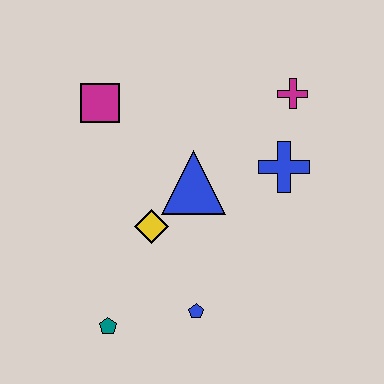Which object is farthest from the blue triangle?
The teal pentagon is farthest from the blue triangle.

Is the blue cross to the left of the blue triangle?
No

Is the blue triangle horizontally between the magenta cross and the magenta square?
Yes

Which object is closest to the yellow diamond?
The blue triangle is closest to the yellow diamond.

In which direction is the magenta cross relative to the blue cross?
The magenta cross is above the blue cross.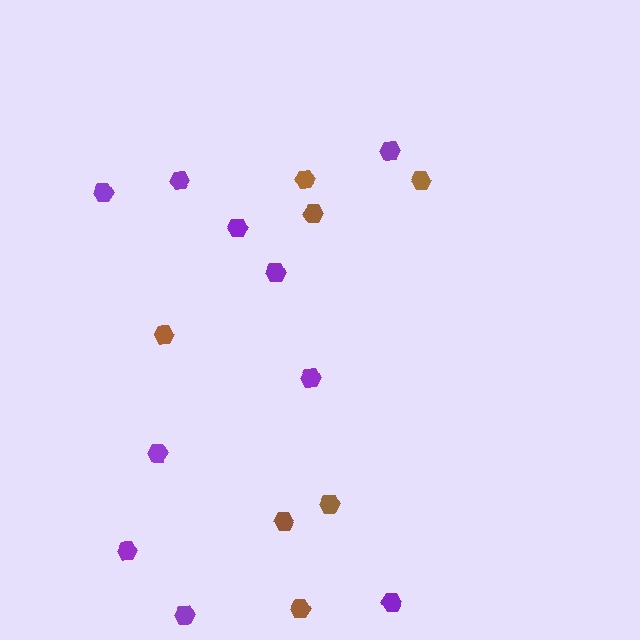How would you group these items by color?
There are 2 groups: one group of purple hexagons (10) and one group of brown hexagons (7).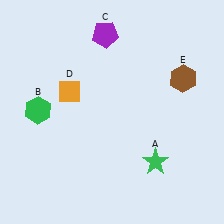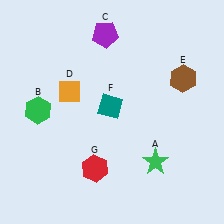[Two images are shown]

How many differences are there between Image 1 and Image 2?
There are 2 differences between the two images.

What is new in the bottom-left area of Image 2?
A red hexagon (G) was added in the bottom-left area of Image 2.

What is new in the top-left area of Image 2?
A teal diamond (F) was added in the top-left area of Image 2.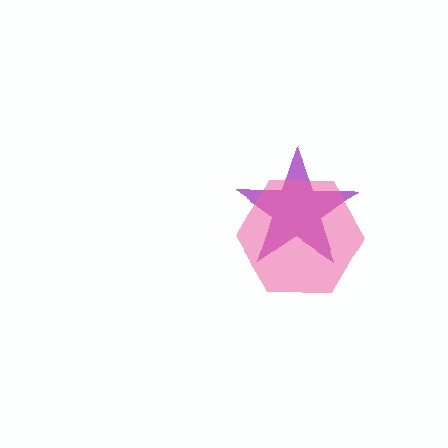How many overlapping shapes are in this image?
There are 2 overlapping shapes in the image.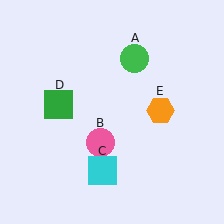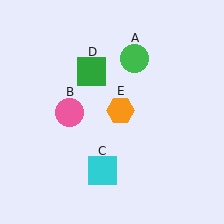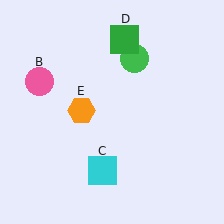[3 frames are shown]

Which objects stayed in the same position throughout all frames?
Green circle (object A) and cyan square (object C) remained stationary.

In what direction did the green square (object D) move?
The green square (object D) moved up and to the right.